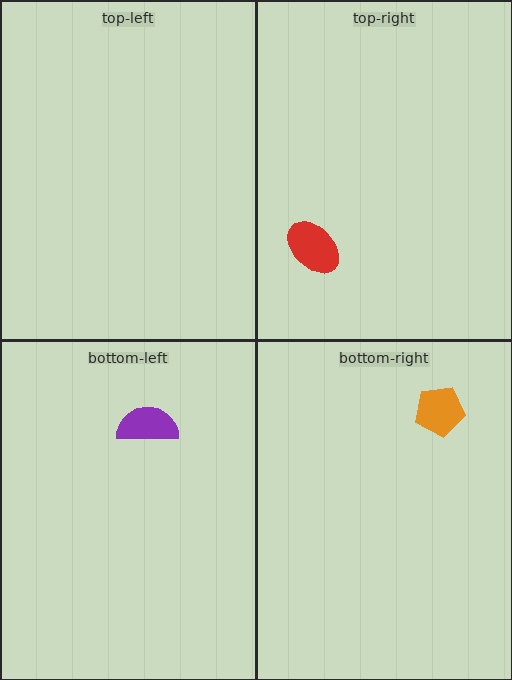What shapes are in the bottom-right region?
The orange pentagon.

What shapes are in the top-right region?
The red ellipse.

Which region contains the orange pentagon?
The bottom-right region.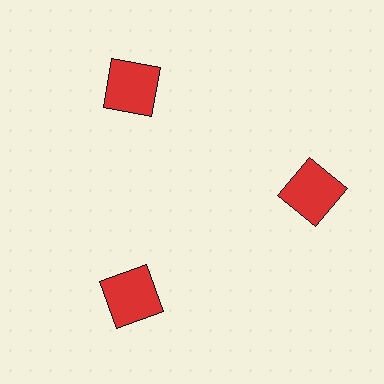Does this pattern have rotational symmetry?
Yes, this pattern has 3-fold rotational symmetry. It looks the same after rotating 120 degrees around the center.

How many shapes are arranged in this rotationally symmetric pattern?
There are 3 shapes, arranged in 3 groups of 1.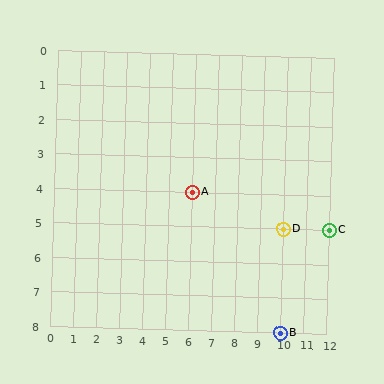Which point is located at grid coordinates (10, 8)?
Point B is at (10, 8).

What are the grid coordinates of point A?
Point A is at grid coordinates (6, 4).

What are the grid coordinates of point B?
Point B is at grid coordinates (10, 8).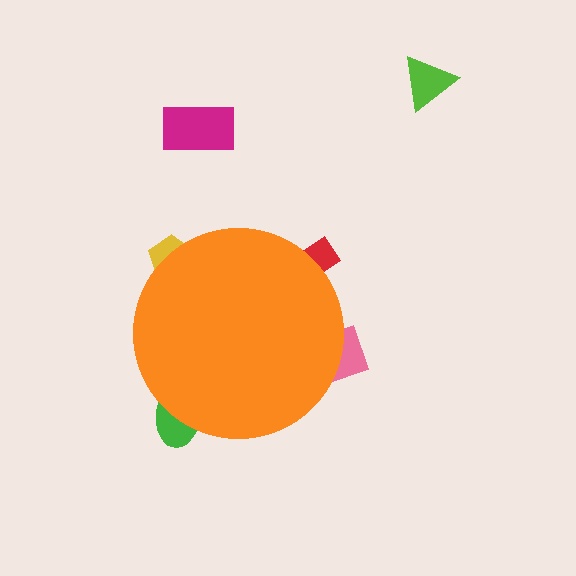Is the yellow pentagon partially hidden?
Yes, the yellow pentagon is partially hidden behind the orange circle.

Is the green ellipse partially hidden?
Yes, the green ellipse is partially hidden behind the orange circle.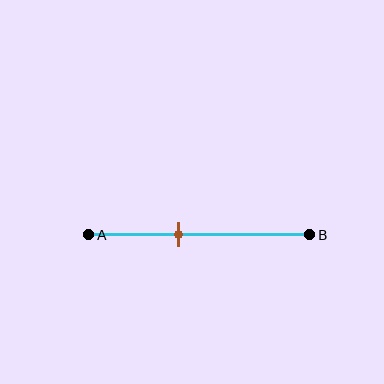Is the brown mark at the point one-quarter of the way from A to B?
No, the mark is at about 40% from A, not at the 25% one-quarter point.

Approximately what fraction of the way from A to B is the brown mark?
The brown mark is approximately 40% of the way from A to B.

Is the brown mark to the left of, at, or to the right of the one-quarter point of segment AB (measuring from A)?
The brown mark is to the right of the one-quarter point of segment AB.